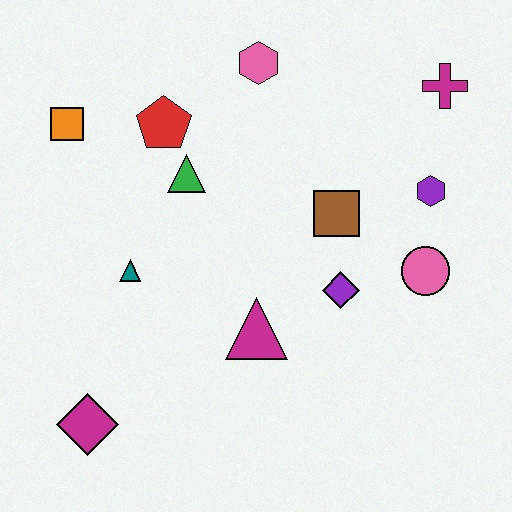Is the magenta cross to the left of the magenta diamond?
No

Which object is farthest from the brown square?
The magenta diamond is farthest from the brown square.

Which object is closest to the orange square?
The red pentagon is closest to the orange square.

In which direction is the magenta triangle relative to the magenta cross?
The magenta triangle is below the magenta cross.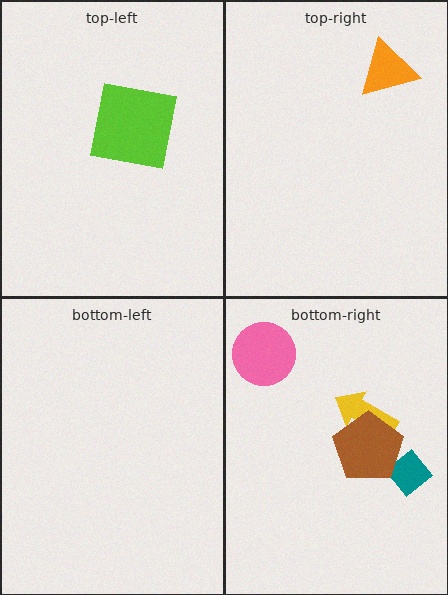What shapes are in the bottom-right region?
The teal diamond, the pink circle, the yellow arrow, the brown pentagon.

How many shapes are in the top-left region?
1.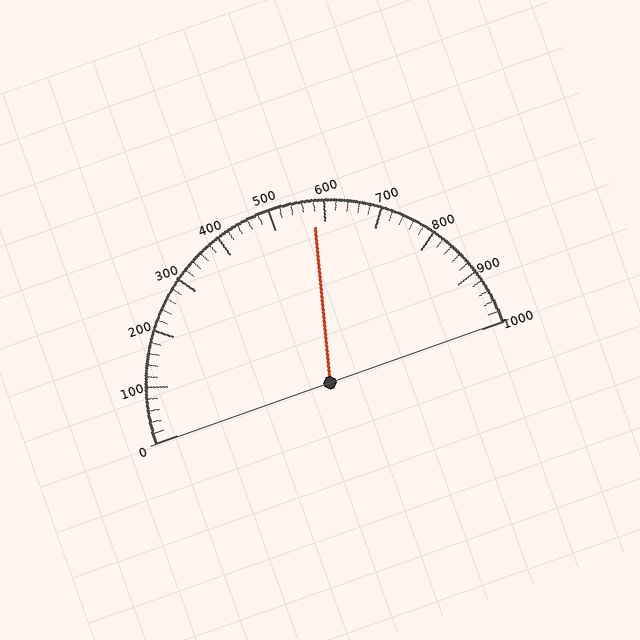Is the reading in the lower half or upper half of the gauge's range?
The reading is in the upper half of the range (0 to 1000).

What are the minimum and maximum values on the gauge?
The gauge ranges from 0 to 1000.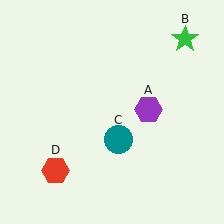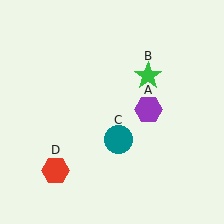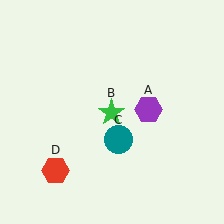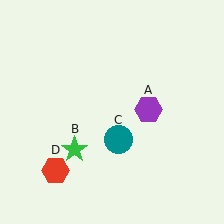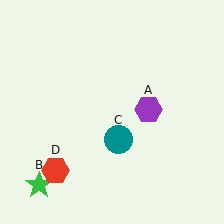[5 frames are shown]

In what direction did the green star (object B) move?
The green star (object B) moved down and to the left.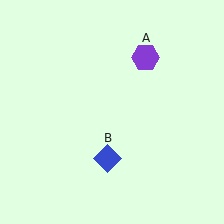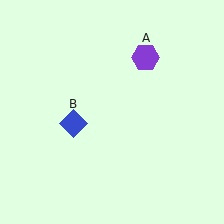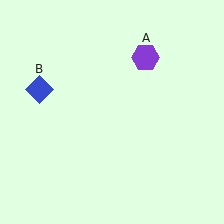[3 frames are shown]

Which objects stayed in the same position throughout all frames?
Purple hexagon (object A) remained stationary.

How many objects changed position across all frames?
1 object changed position: blue diamond (object B).